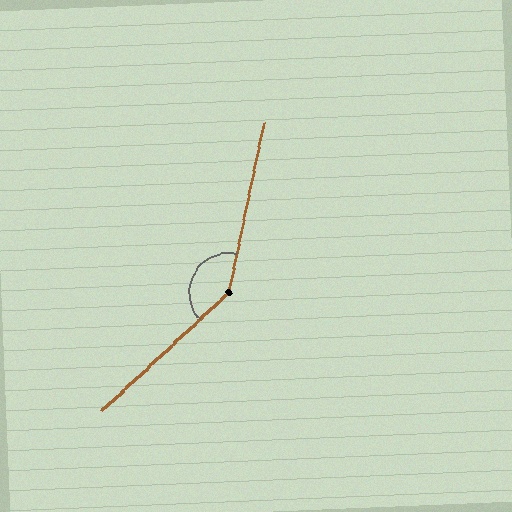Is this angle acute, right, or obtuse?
It is obtuse.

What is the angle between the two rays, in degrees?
Approximately 145 degrees.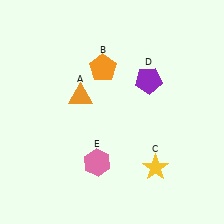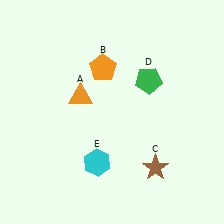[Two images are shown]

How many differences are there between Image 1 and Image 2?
There are 3 differences between the two images.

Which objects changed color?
C changed from yellow to brown. D changed from purple to green. E changed from pink to cyan.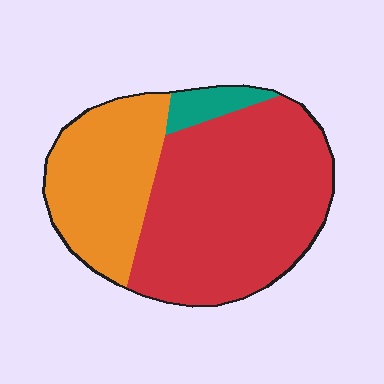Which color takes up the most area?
Red, at roughly 60%.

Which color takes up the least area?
Teal, at roughly 5%.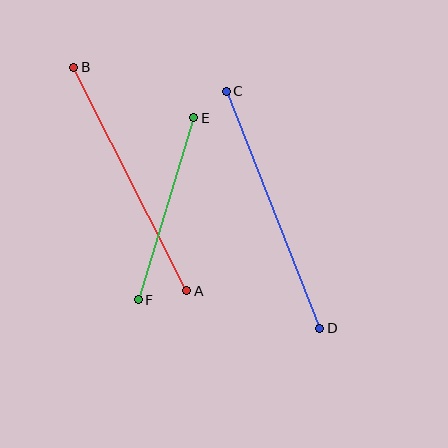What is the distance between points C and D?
The distance is approximately 255 pixels.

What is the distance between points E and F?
The distance is approximately 190 pixels.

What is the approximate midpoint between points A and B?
The midpoint is at approximately (130, 179) pixels.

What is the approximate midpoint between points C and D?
The midpoint is at approximately (273, 210) pixels.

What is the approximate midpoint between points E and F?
The midpoint is at approximately (166, 209) pixels.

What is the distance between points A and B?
The distance is approximately 251 pixels.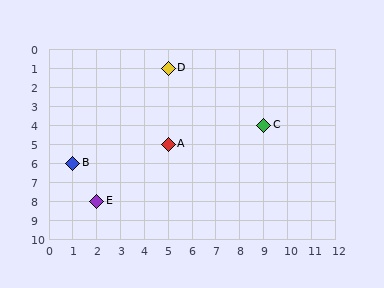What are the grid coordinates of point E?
Point E is at grid coordinates (2, 8).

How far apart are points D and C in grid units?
Points D and C are 4 columns and 3 rows apart (about 5.0 grid units diagonally).